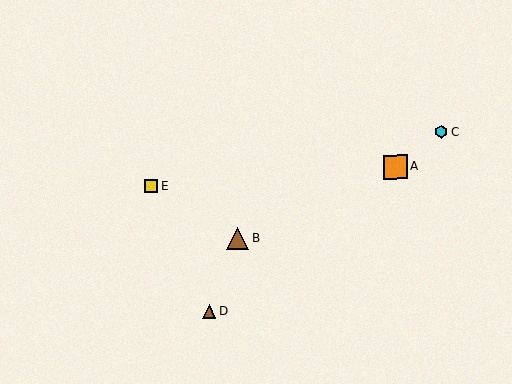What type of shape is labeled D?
Shape D is a brown triangle.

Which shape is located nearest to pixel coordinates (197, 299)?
The brown triangle (labeled D) at (209, 312) is nearest to that location.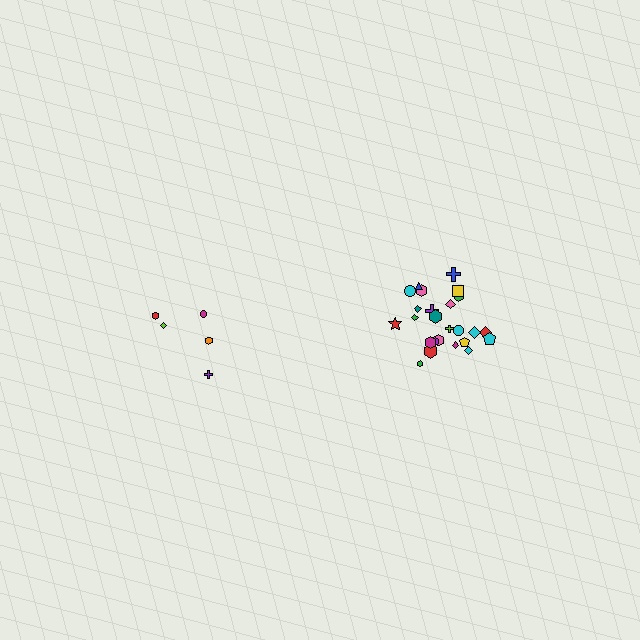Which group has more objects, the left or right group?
The right group.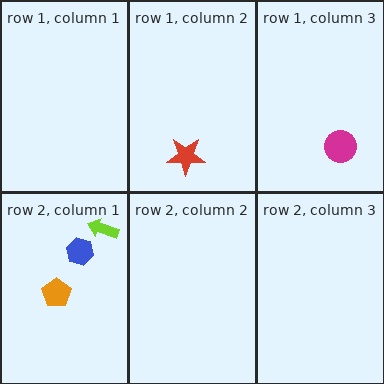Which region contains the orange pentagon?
The row 2, column 1 region.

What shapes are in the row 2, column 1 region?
The lime arrow, the orange pentagon, the blue hexagon.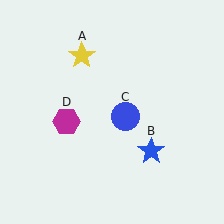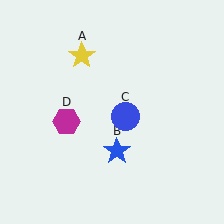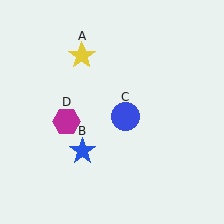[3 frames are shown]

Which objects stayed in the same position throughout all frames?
Yellow star (object A) and blue circle (object C) and magenta hexagon (object D) remained stationary.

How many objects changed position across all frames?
1 object changed position: blue star (object B).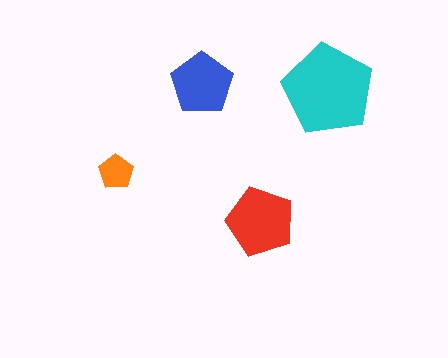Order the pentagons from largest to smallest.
the cyan one, the red one, the blue one, the orange one.